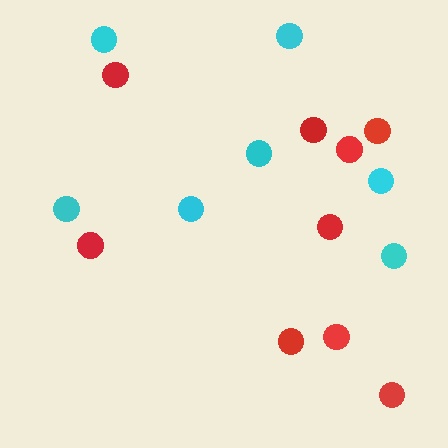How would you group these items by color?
There are 2 groups: one group of red circles (9) and one group of cyan circles (7).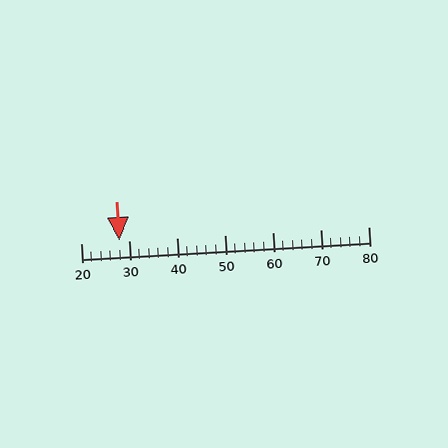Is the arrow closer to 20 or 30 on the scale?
The arrow is closer to 30.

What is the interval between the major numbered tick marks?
The major tick marks are spaced 10 units apart.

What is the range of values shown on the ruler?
The ruler shows values from 20 to 80.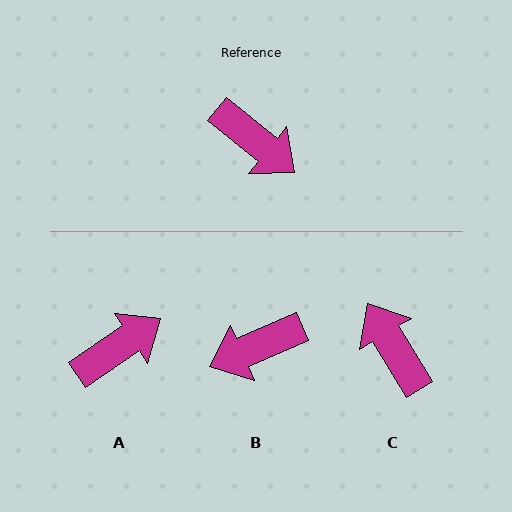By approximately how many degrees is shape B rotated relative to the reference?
Approximately 117 degrees clockwise.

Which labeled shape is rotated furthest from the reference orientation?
C, about 160 degrees away.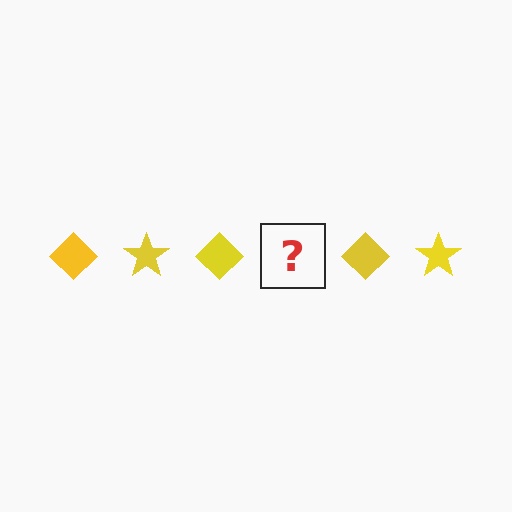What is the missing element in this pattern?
The missing element is a yellow star.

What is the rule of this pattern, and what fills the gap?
The rule is that the pattern cycles through diamond, star shapes in yellow. The gap should be filled with a yellow star.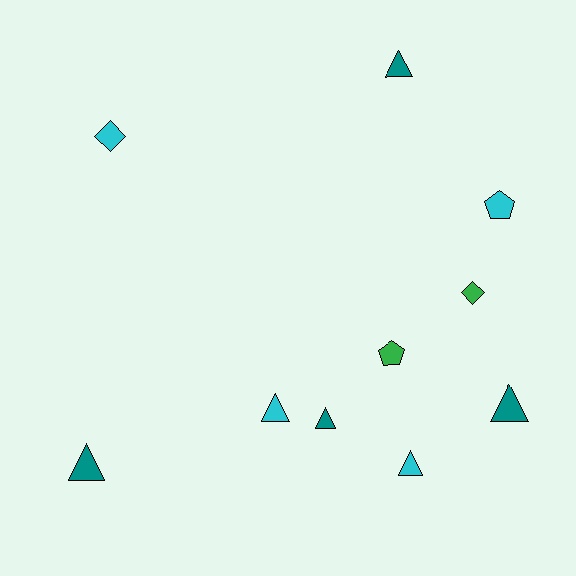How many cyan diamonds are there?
There is 1 cyan diamond.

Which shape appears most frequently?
Triangle, with 6 objects.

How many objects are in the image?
There are 10 objects.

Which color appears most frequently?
Teal, with 4 objects.